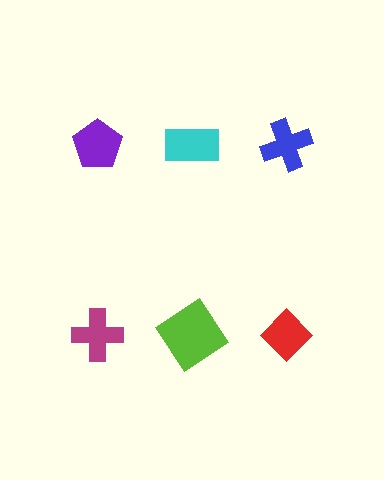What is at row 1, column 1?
A purple pentagon.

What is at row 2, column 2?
A lime diamond.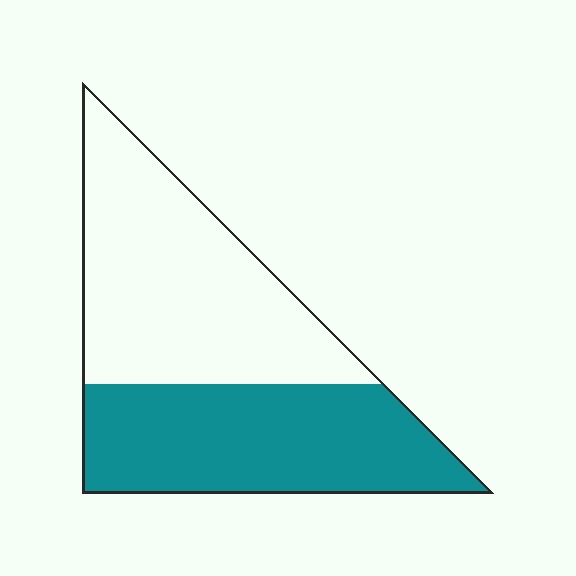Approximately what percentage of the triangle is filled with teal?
Approximately 45%.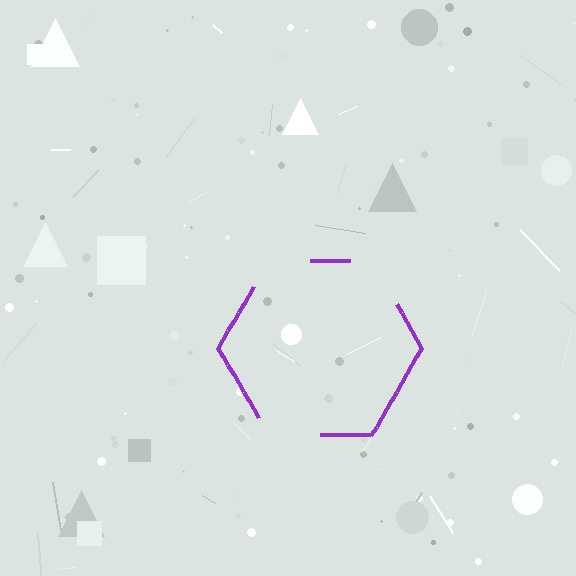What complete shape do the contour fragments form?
The contour fragments form a hexagon.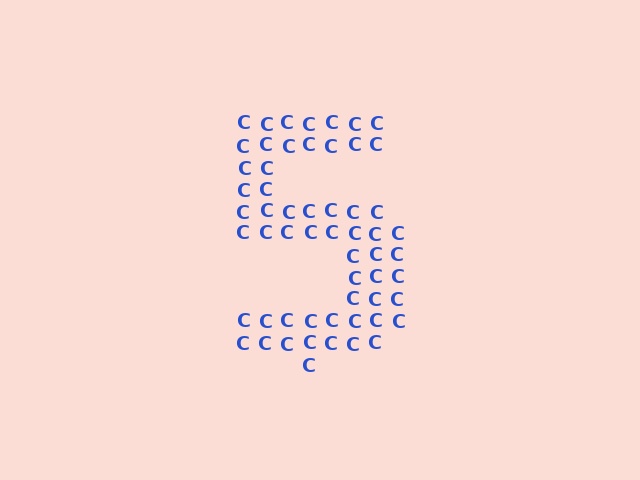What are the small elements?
The small elements are letter C's.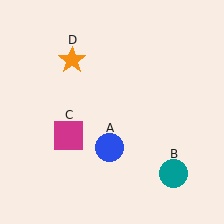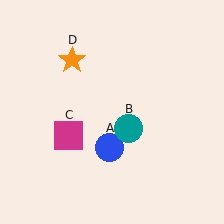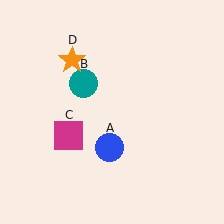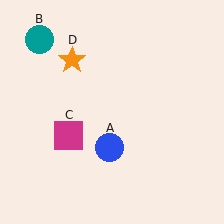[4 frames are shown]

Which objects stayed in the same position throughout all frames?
Blue circle (object A) and magenta square (object C) and orange star (object D) remained stationary.